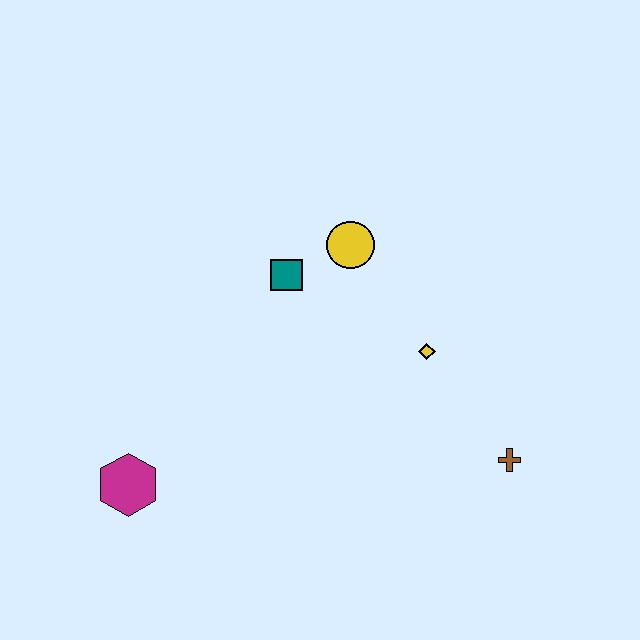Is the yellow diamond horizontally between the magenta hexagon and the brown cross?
Yes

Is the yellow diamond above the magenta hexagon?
Yes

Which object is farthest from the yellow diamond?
The magenta hexagon is farthest from the yellow diamond.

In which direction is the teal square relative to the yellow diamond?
The teal square is to the left of the yellow diamond.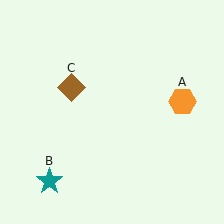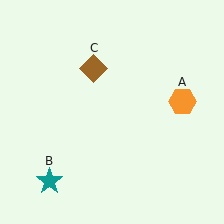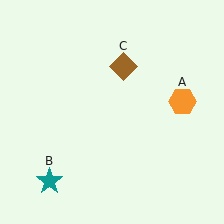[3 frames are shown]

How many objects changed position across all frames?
1 object changed position: brown diamond (object C).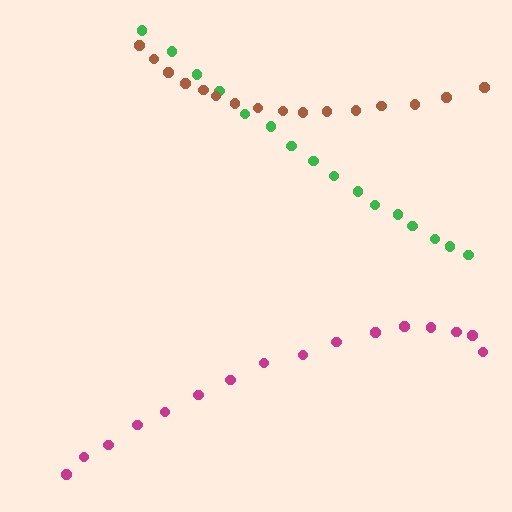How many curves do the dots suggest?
There are 3 distinct paths.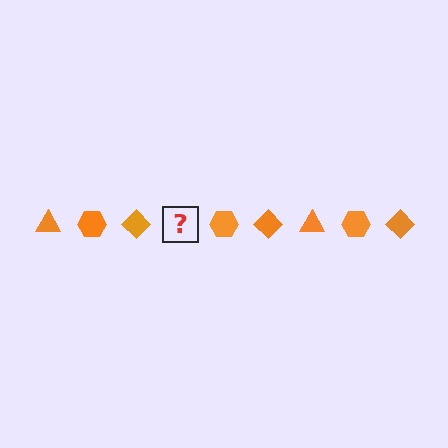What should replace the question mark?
The question mark should be replaced with an orange triangle.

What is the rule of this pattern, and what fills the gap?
The rule is that the pattern cycles through triangle, hexagon, diamond shapes in orange. The gap should be filled with an orange triangle.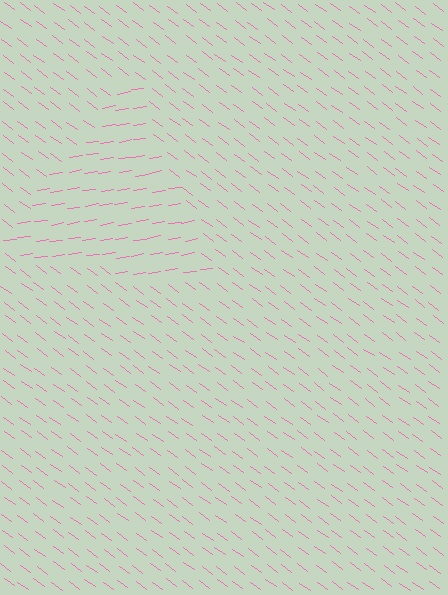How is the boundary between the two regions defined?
The boundary is defined purely by a change in line orientation (approximately 45 degrees difference). All lines are the same color and thickness.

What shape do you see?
I see a triangle.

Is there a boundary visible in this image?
Yes, there is a texture boundary formed by a change in line orientation.